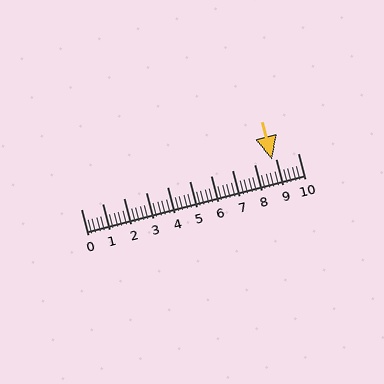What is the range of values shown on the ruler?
The ruler shows values from 0 to 10.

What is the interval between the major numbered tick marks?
The major tick marks are spaced 1 units apart.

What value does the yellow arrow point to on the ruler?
The yellow arrow points to approximately 8.8.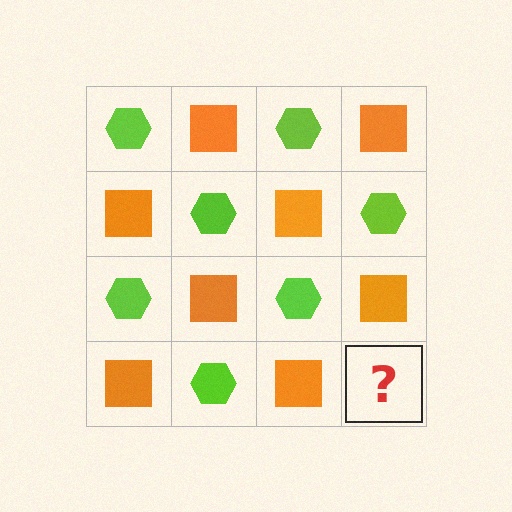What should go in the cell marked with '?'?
The missing cell should contain a lime hexagon.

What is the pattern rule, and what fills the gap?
The rule is that it alternates lime hexagon and orange square in a checkerboard pattern. The gap should be filled with a lime hexagon.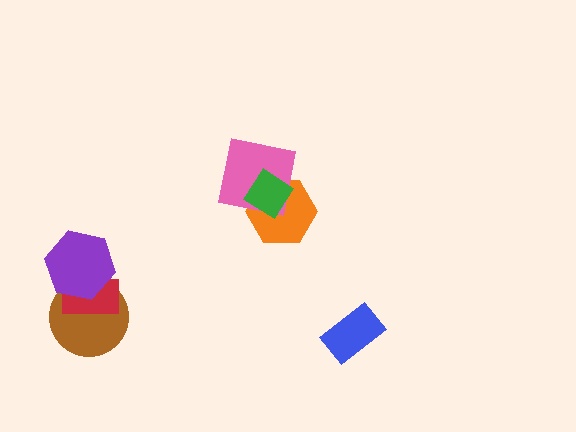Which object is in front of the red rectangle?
The purple hexagon is in front of the red rectangle.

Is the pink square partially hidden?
Yes, it is partially covered by another shape.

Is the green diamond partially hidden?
No, no other shape covers it.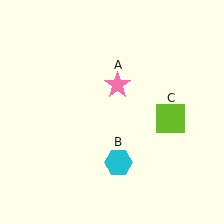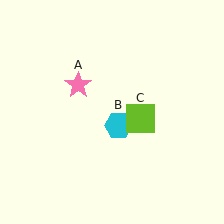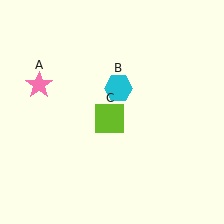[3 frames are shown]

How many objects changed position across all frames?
3 objects changed position: pink star (object A), cyan hexagon (object B), lime square (object C).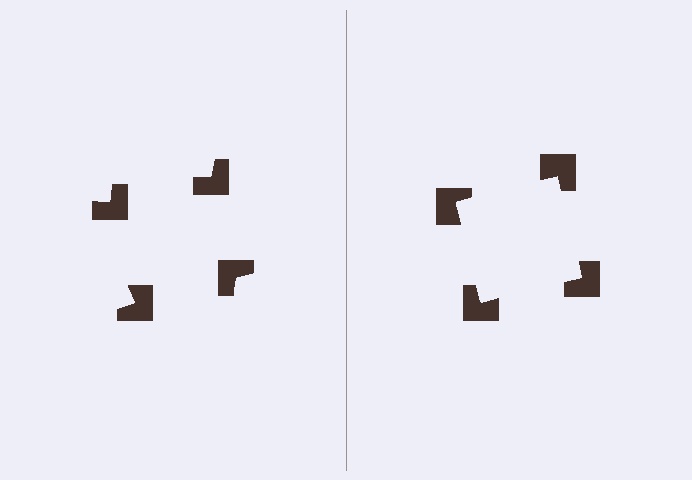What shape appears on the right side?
An illusory square.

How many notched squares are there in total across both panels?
8 — 4 on each side.